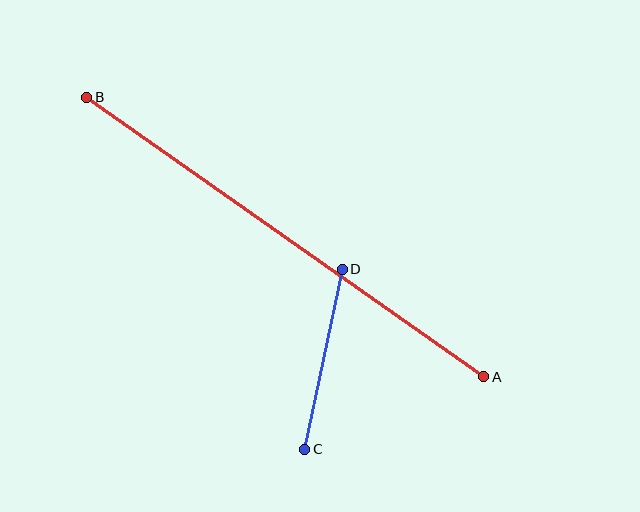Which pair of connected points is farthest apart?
Points A and B are farthest apart.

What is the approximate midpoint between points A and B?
The midpoint is at approximately (285, 237) pixels.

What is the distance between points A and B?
The distance is approximately 485 pixels.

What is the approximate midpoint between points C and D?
The midpoint is at approximately (324, 359) pixels.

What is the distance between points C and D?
The distance is approximately 184 pixels.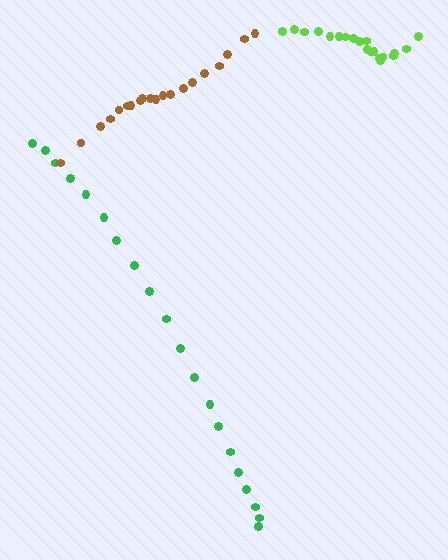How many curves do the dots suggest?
There are 3 distinct paths.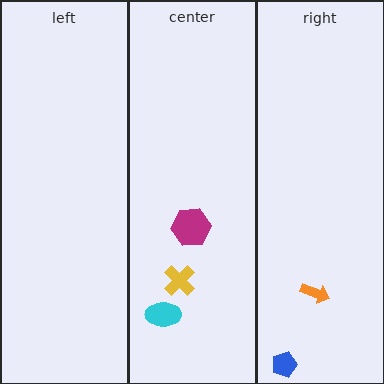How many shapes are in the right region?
2.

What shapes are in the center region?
The cyan ellipse, the magenta hexagon, the yellow cross.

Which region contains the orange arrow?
The right region.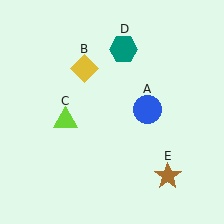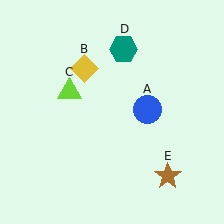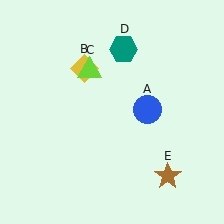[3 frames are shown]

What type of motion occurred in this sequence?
The lime triangle (object C) rotated clockwise around the center of the scene.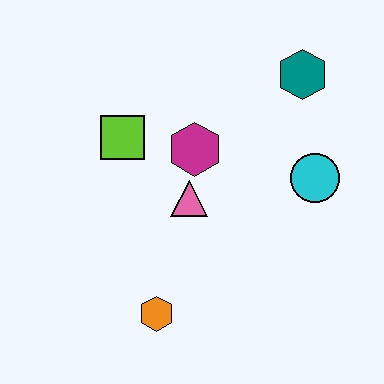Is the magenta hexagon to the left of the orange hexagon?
No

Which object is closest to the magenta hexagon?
The pink triangle is closest to the magenta hexagon.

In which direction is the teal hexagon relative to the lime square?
The teal hexagon is to the right of the lime square.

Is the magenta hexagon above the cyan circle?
Yes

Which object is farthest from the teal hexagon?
The orange hexagon is farthest from the teal hexagon.